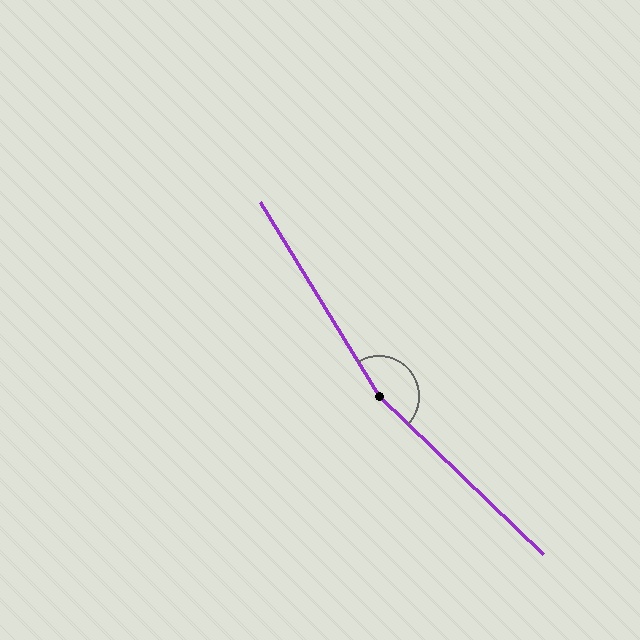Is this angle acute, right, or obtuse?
It is obtuse.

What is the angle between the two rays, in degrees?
Approximately 165 degrees.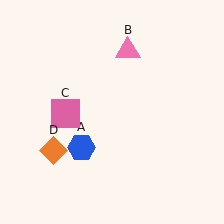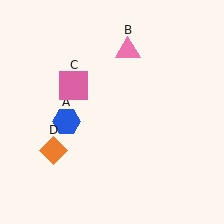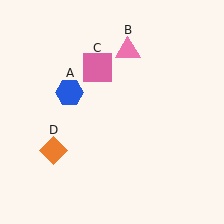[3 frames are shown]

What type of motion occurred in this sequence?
The blue hexagon (object A), pink square (object C) rotated clockwise around the center of the scene.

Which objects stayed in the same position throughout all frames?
Pink triangle (object B) and orange diamond (object D) remained stationary.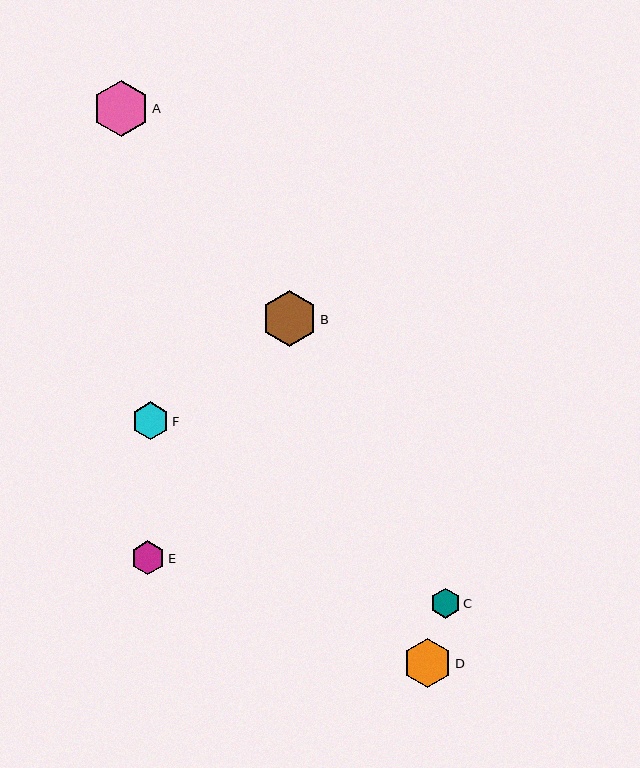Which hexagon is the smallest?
Hexagon C is the smallest with a size of approximately 30 pixels.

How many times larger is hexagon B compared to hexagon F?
Hexagon B is approximately 1.5 times the size of hexagon F.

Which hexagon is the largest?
Hexagon A is the largest with a size of approximately 56 pixels.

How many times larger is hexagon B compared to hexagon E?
Hexagon B is approximately 1.6 times the size of hexagon E.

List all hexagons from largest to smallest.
From largest to smallest: A, B, D, F, E, C.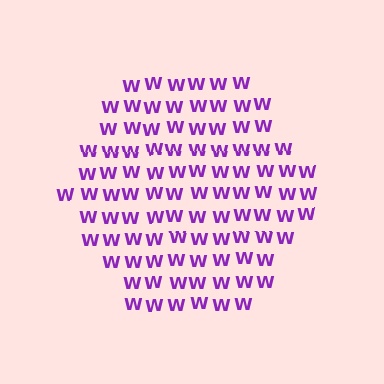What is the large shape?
The large shape is a hexagon.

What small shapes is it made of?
It is made of small letter W's.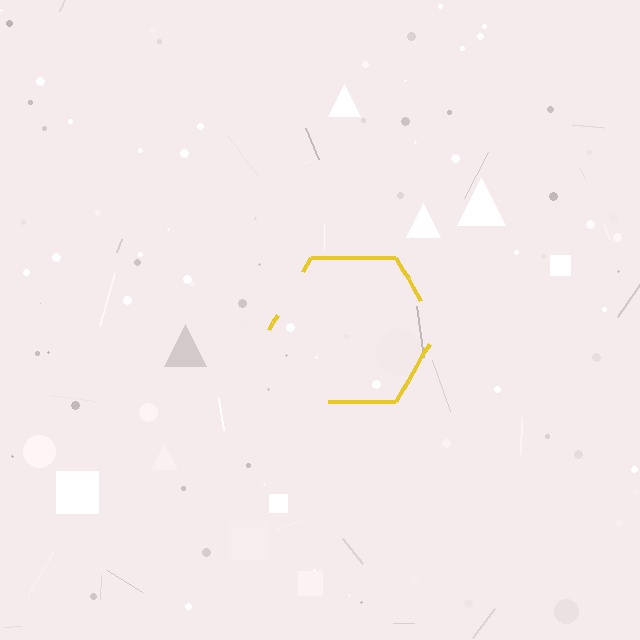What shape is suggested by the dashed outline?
The dashed outline suggests a hexagon.